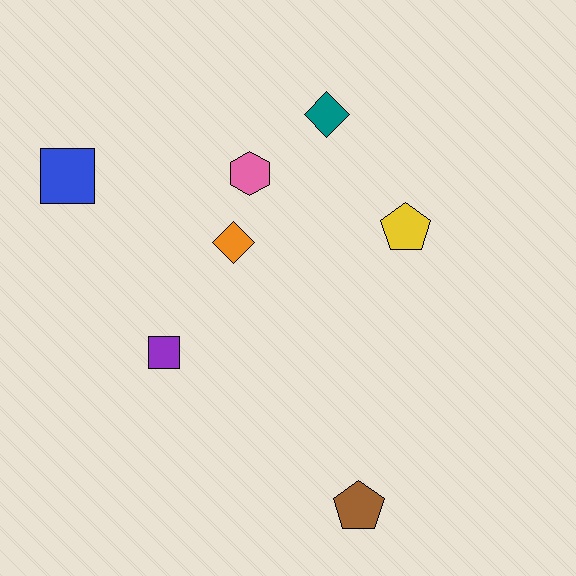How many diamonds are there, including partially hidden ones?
There are 2 diamonds.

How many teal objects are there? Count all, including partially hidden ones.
There is 1 teal object.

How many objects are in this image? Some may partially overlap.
There are 7 objects.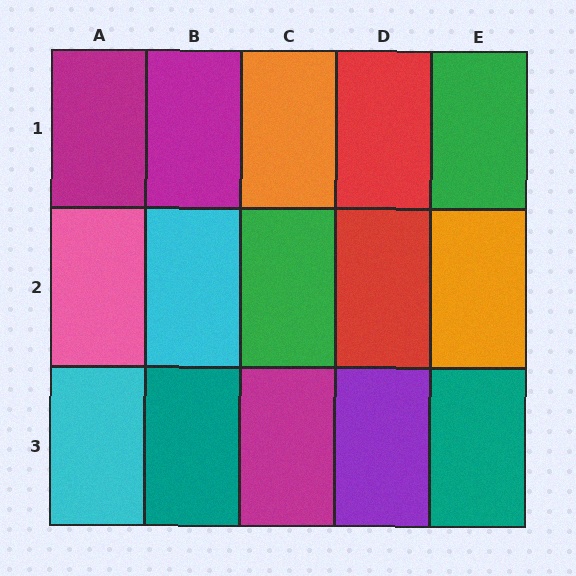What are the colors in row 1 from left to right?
Magenta, magenta, orange, red, green.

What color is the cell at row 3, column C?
Magenta.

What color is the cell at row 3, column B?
Teal.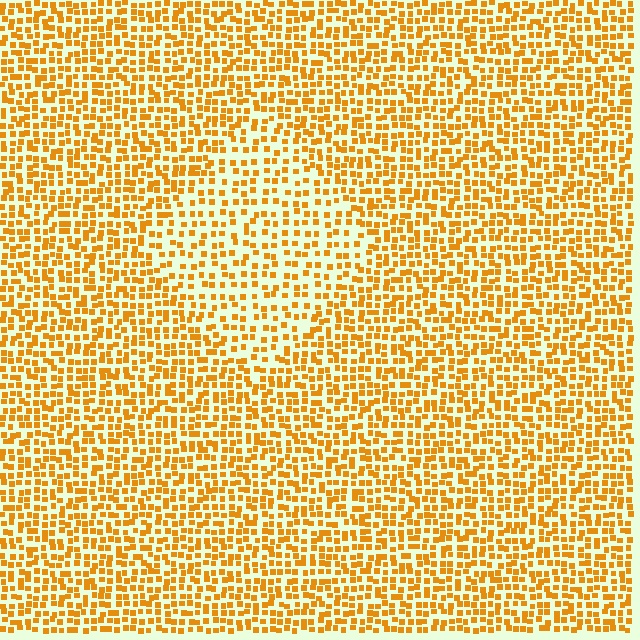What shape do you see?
I see a diamond.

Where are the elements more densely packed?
The elements are more densely packed outside the diamond boundary.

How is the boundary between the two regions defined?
The boundary is defined by a change in element density (approximately 1.6x ratio). All elements are the same color, size, and shape.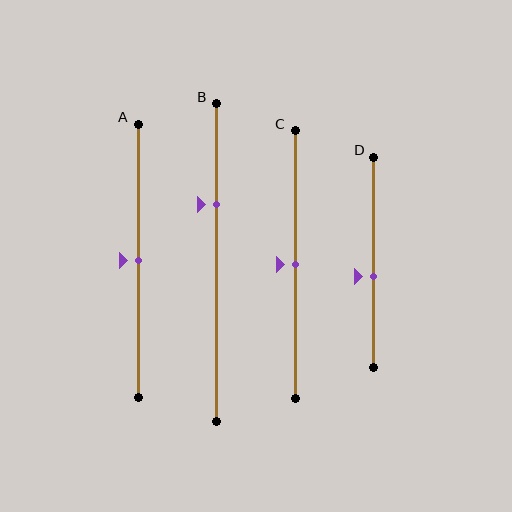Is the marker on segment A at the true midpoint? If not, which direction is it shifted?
Yes, the marker on segment A is at the true midpoint.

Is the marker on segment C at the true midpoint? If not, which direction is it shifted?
Yes, the marker on segment C is at the true midpoint.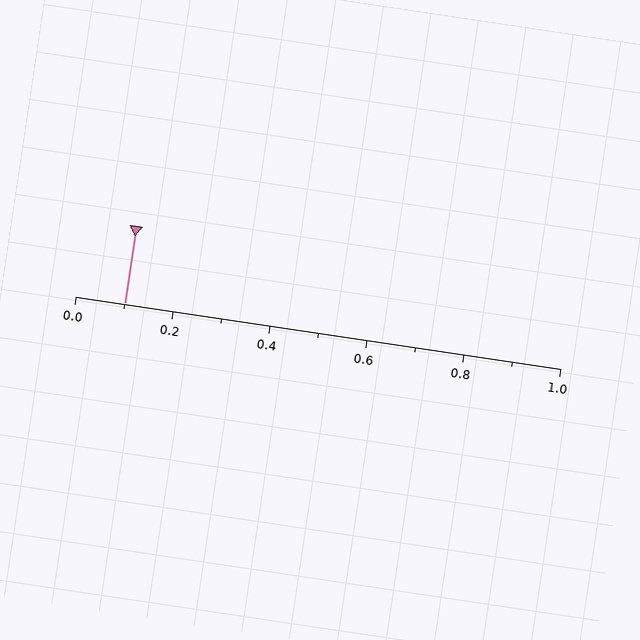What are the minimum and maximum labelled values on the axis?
The axis runs from 0.0 to 1.0.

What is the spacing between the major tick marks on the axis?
The major ticks are spaced 0.2 apart.